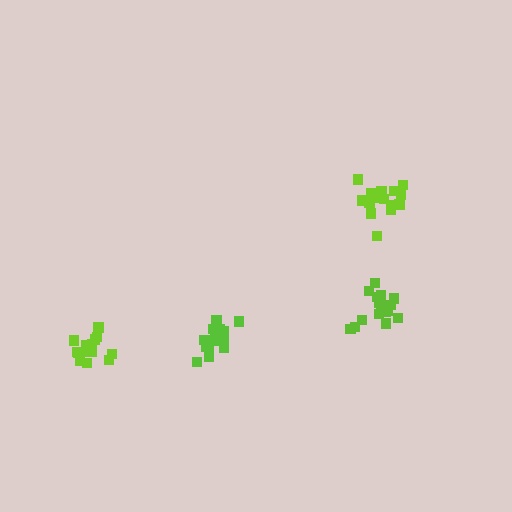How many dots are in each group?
Group 1: 19 dots, Group 2: 17 dots, Group 3: 16 dots, Group 4: 18 dots (70 total).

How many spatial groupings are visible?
There are 4 spatial groupings.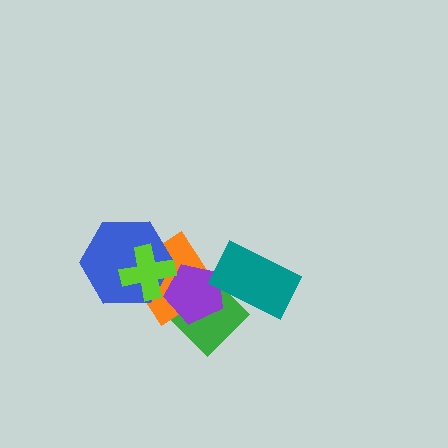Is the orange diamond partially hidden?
Yes, it is partially covered by another shape.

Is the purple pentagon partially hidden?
Yes, it is partially covered by another shape.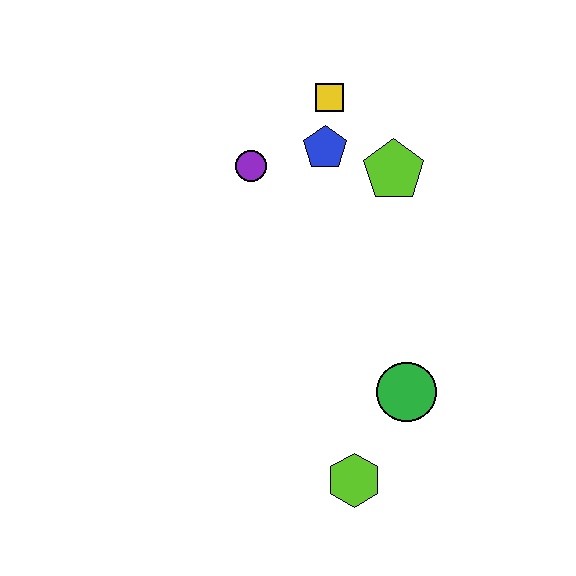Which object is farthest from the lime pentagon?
The lime hexagon is farthest from the lime pentagon.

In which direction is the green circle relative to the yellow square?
The green circle is below the yellow square.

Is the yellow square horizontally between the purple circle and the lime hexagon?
Yes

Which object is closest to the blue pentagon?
The yellow square is closest to the blue pentagon.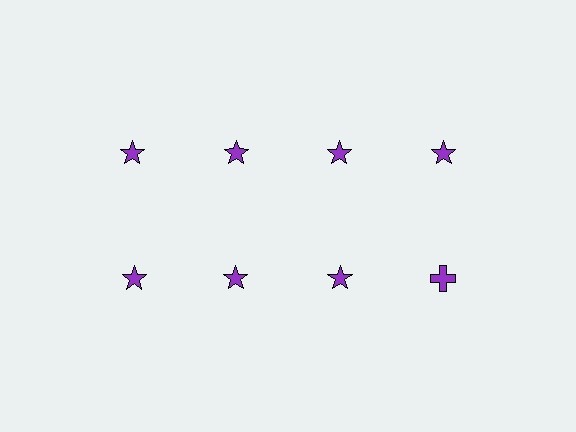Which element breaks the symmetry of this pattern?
The purple cross in the second row, second from right column breaks the symmetry. All other shapes are purple stars.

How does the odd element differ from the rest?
It has a different shape: cross instead of star.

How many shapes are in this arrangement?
There are 8 shapes arranged in a grid pattern.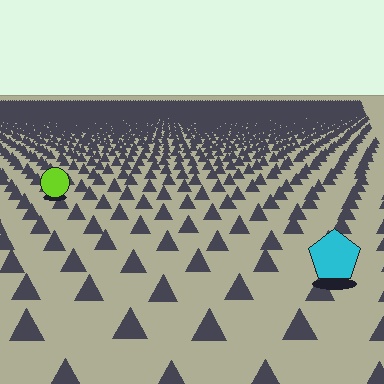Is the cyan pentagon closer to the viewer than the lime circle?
Yes. The cyan pentagon is closer — you can tell from the texture gradient: the ground texture is coarser near it.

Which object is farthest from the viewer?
The lime circle is farthest from the viewer. It appears smaller and the ground texture around it is denser.